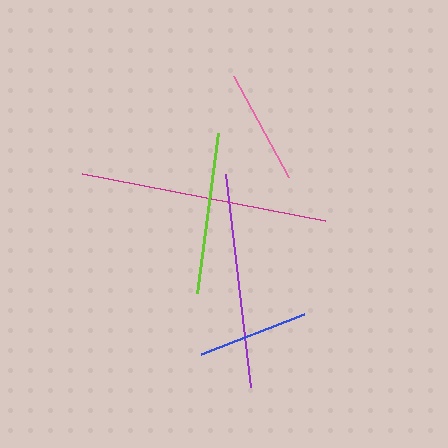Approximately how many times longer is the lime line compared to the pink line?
The lime line is approximately 1.4 times the length of the pink line.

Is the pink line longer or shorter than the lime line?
The lime line is longer than the pink line.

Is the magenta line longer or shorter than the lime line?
The magenta line is longer than the lime line.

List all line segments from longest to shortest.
From longest to shortest: magenta, purple, lime, pink, blue.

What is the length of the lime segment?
The lime segment is approximately 161 pixels long.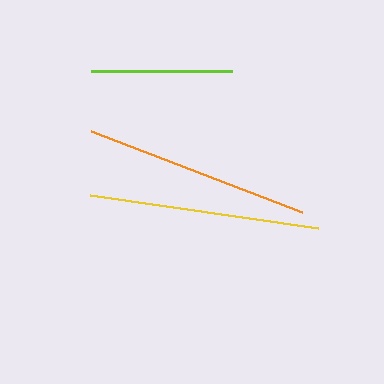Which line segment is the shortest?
The lime line is the shortest at approximately 141 pixels.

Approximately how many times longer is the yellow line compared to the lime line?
The yellow line is approximately 1.6 times the length of the lime line.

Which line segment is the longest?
The yellow line is the longest at approximately 231 pixels.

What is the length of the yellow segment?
The yellow segment is approximately 231 pixels long.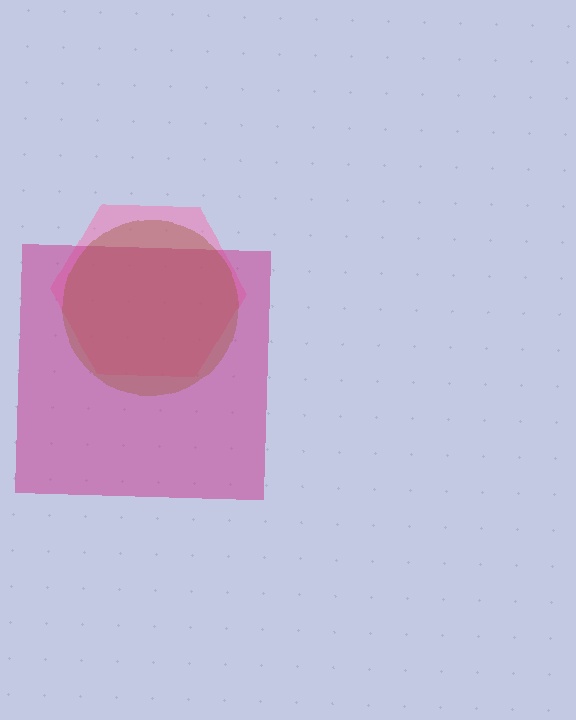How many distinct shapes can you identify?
There are 3 distinct shapes: a pink hexagon, a magenta square, a brown circle.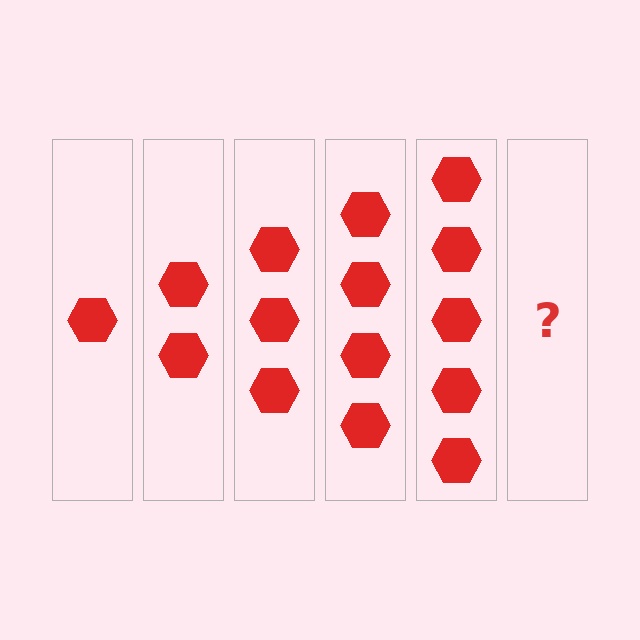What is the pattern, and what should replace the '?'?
The pattern is that each step adds one more hexagon. The '?' should be 6 hexagons.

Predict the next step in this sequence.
The next step is 6 hexagons.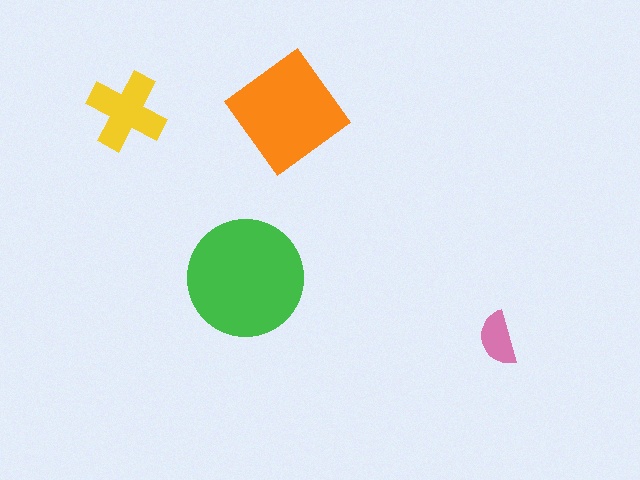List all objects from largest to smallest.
The green circle, the orange diamond, the yellow cross, the pink semicircle.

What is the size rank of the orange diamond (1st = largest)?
2nd.